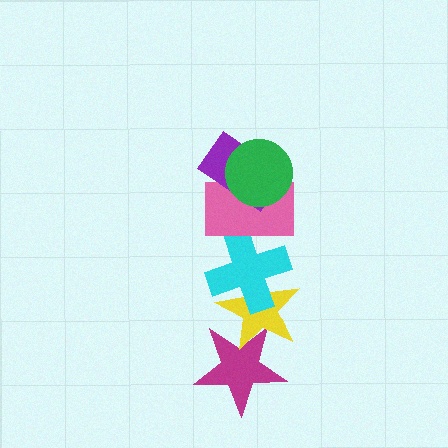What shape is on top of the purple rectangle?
The green circle is on top of the purple rectangle.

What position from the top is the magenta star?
The magenta star is 6th from the top.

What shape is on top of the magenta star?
The yellow star is on top of the magenta star.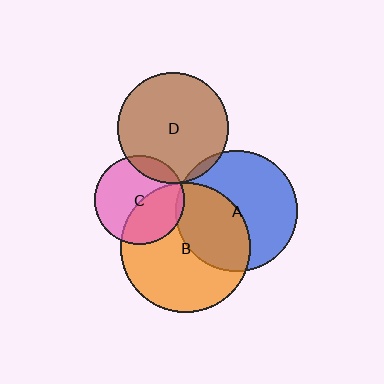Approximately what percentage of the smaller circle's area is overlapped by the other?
Approximately 5%.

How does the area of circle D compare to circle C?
Approximately 1.6 times.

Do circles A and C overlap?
Yes.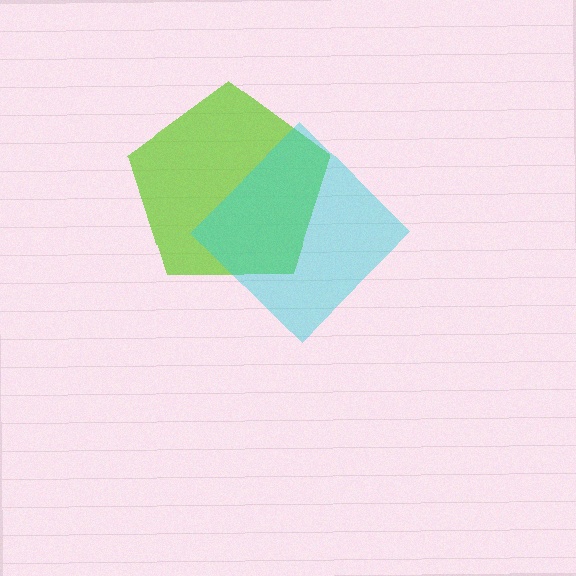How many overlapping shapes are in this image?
There are 2 overlapping shapes in the image.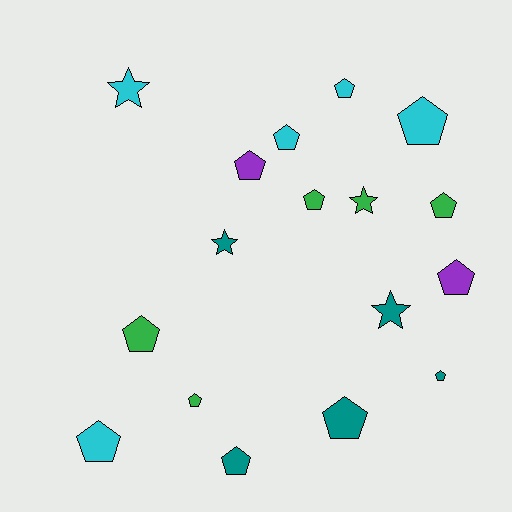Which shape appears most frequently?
Pentagon, with 13 objects.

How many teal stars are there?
There are 2 teal stars.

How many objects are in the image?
There are 17 objects.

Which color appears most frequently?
Cyan, with 5 objects.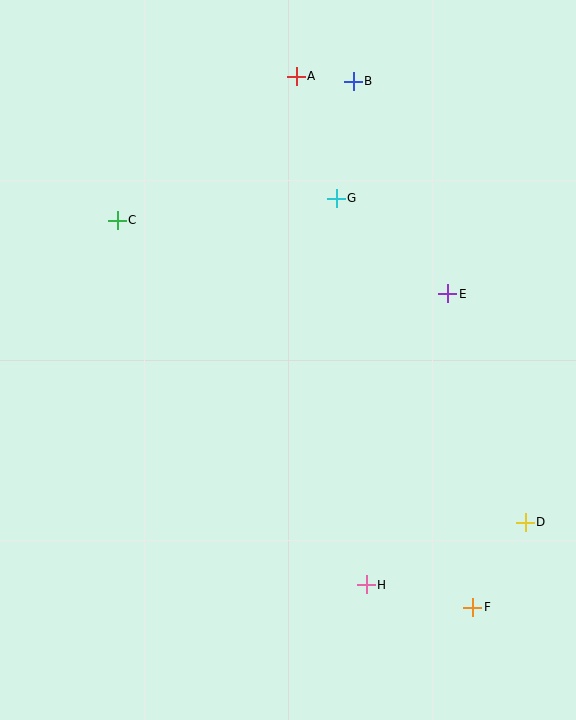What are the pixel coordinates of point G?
Point G is at (336, 198).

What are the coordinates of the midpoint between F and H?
The midpoint between F and H is at (420, 596).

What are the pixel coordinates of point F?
Point F is at (473, 607).